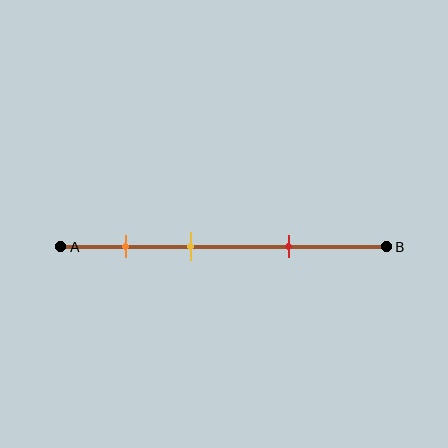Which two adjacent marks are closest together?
The orange and yellow marks are the closest adjacent pair.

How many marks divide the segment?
There are 3 marks dividing the segment.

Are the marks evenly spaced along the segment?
Yes, the marks are approximately evenly spaced.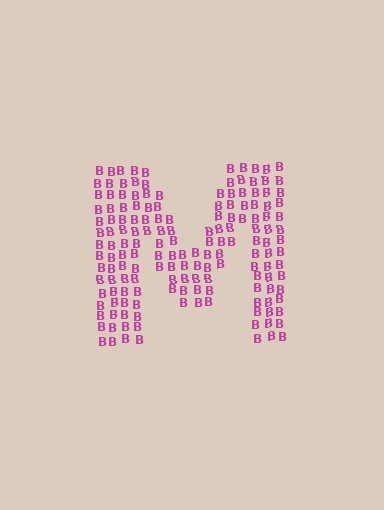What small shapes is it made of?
It is made of small letter B's.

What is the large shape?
The large shape is the letter M.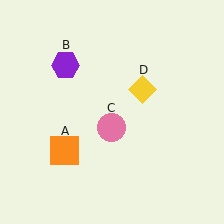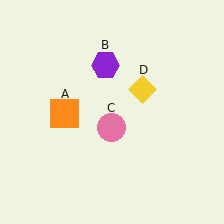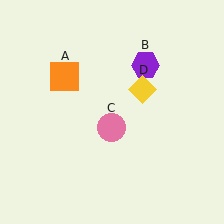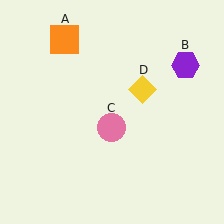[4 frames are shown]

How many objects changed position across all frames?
2 objects changed position: orange square (object A), purple hexagon (object B).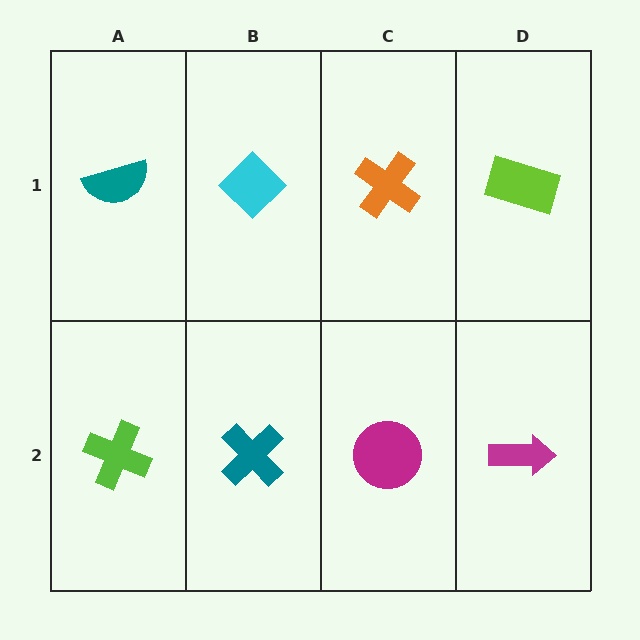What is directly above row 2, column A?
A teal semicircle.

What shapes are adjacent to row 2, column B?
A cyan diamond (row 1, column B), a lime cross (row 2, column A), a magenta circle (row 2, column C).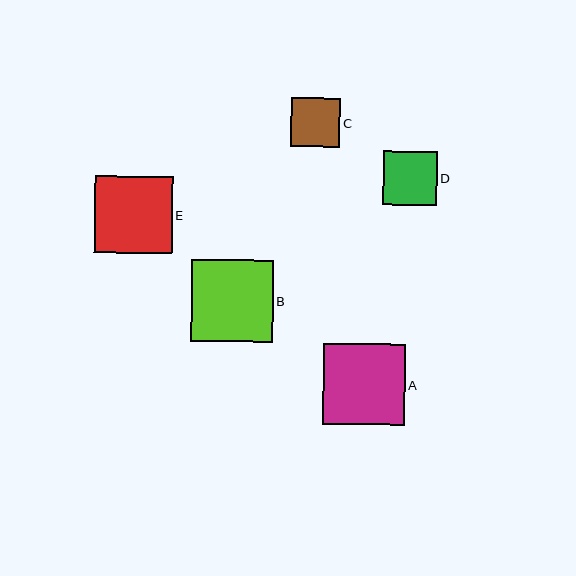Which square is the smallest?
Square C is the smallest with a size of approximately 49 pixels.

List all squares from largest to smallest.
From largest to smallest: B, A, E, D, C.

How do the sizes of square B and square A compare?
Square B and square A are approximately the same size.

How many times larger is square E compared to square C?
Square E is approximately 1.6 times the size of square C.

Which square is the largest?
Square B is the largest with a size of approximately 82 pixels.